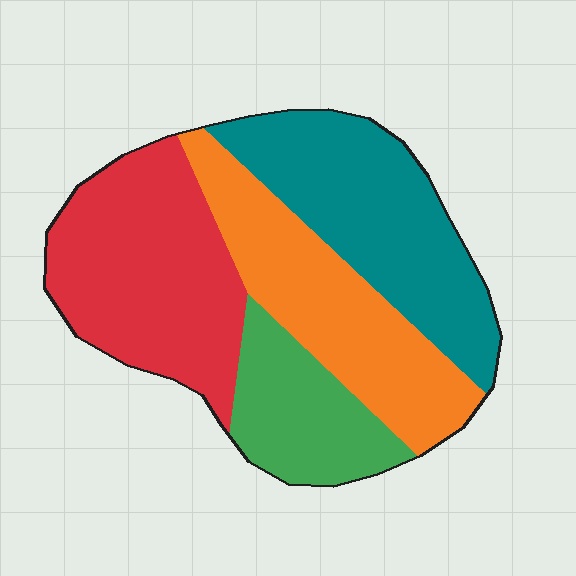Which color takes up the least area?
Green, at roughly 15%.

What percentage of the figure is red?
Red takes up between a sixth and a third of the figure.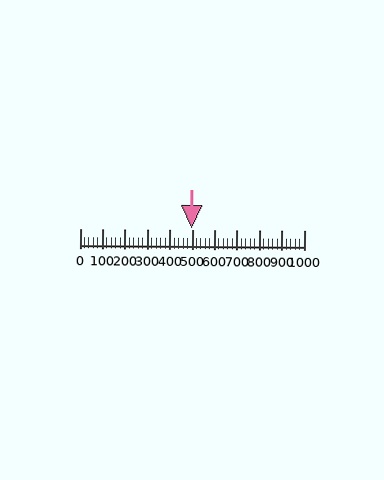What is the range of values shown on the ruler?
The ruler shows values from 0 to 1000.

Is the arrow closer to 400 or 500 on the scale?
The arrow is closer to 500.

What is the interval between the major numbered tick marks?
The major tick marks are spaced 100 units apart.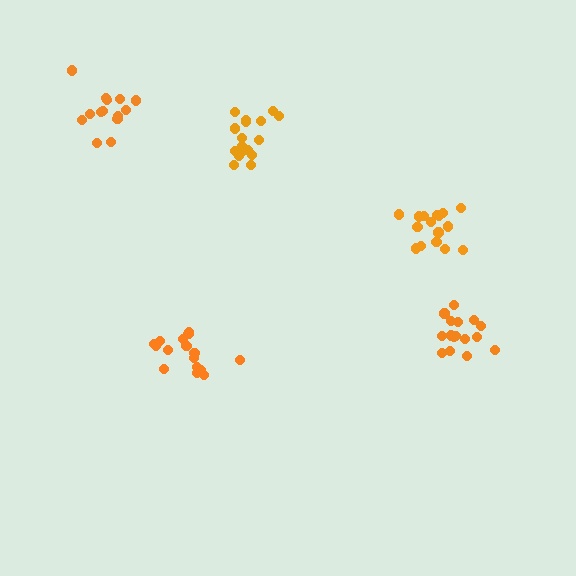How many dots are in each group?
Group 1: 14 dots, Group 2: 16 dots, Group 3: 16 dots, Group 4: 16 dots, Group 5: 17 dots (79 total).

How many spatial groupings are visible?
There are 5 spatial groupings.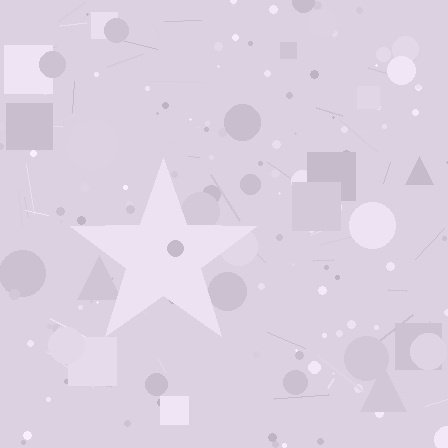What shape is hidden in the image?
A star is hidden in the image.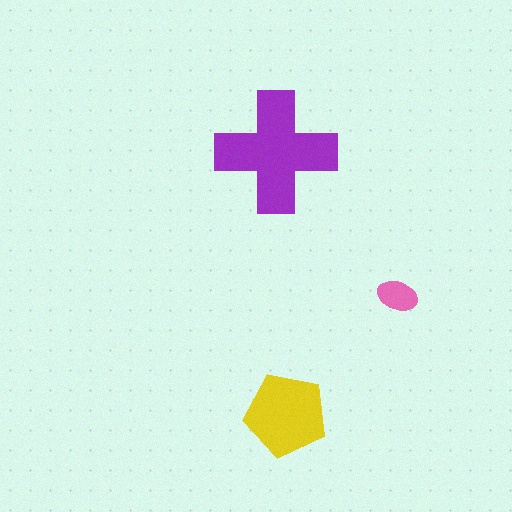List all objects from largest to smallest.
The purple cross, the yellow pentagon, the pink ellipse.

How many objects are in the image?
There are 3 objects in the image.